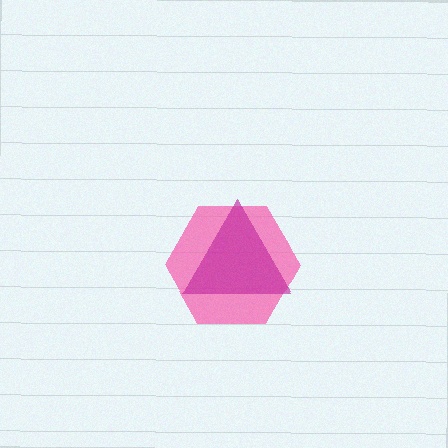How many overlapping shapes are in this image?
There are 2 overlapping shapes in the image.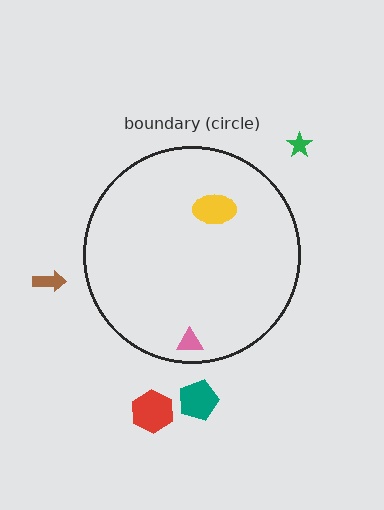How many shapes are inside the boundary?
2 inside, 4 outside.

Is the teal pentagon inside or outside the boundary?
Outside.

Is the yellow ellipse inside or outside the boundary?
Inside.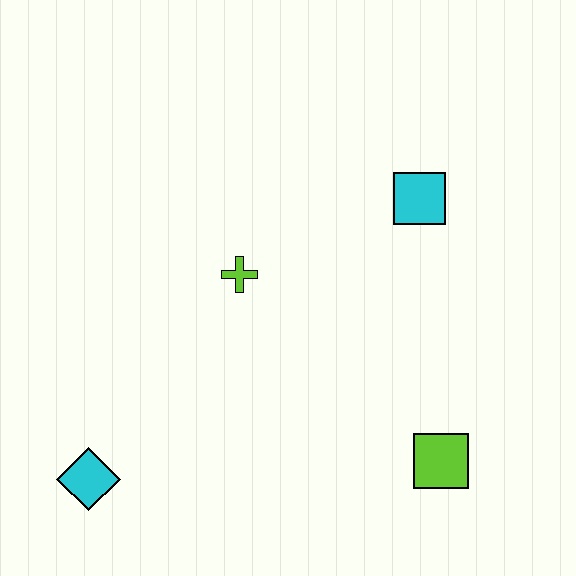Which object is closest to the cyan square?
The lime cross is closest to the cyan square.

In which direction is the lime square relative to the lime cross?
The lime square is to the right of the lime cross.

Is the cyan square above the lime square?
Yes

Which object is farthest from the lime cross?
The lime square is farthest from the lime cross.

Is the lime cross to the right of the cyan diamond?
Yes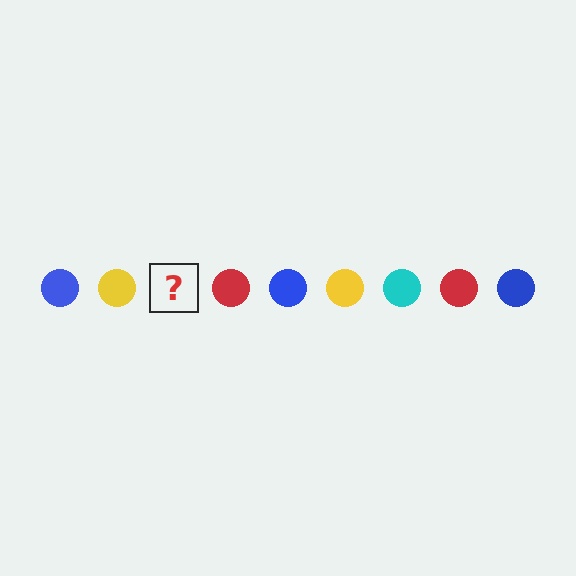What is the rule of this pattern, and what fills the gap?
The rule is that the pattern cycles through blue, yellow, cyan, red circles. The gap should be filled with a cyan circle.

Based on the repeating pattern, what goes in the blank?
The blank should be a cyan circle.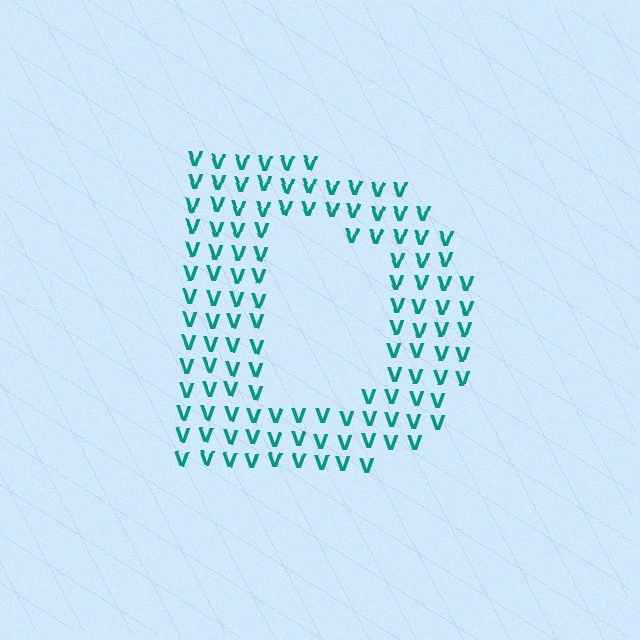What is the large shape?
The large shape is the letter D.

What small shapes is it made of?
It is made of small letter V's.